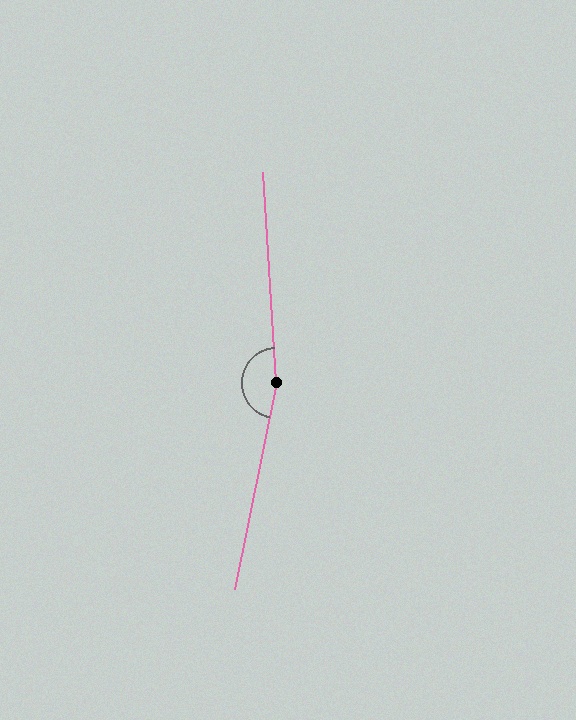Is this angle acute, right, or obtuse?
It is obtuse.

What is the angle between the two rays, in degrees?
Approximately 165 degrees.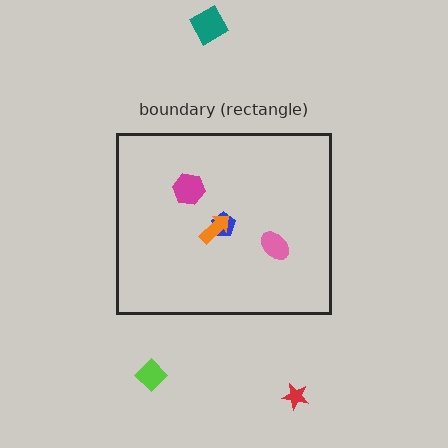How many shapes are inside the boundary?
4 inside, 3 outside.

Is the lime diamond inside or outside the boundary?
Outside.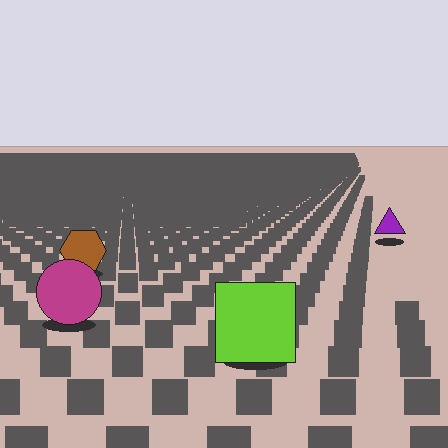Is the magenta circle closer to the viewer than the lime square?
No. The lime square is closer — you can tell from the texture gradient: the ground texture is coarser near it.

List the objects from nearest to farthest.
From nearest to farthest: the lime square, the magenta circle, the brown hexagon, the purple triangle.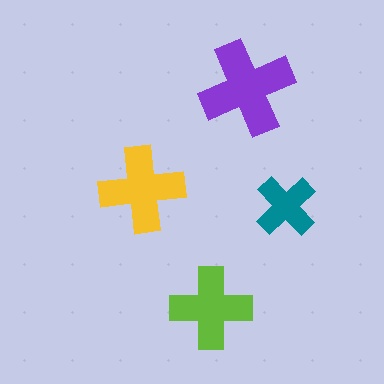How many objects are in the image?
There are 4 objects in the image.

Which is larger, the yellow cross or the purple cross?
The purple one.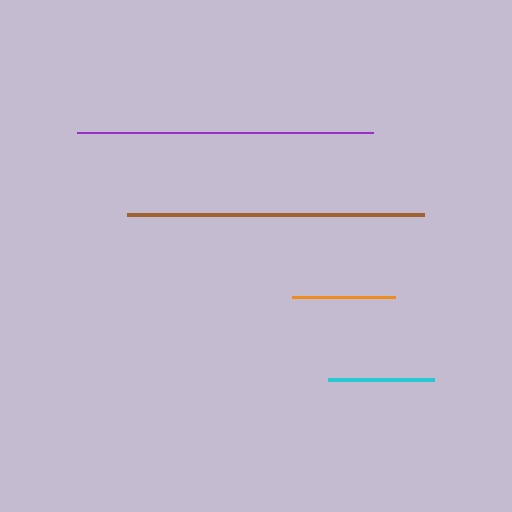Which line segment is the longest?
The brown line is the longest at approximately 297 pixels.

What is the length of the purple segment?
The purple segment is approximately 295 pixels long.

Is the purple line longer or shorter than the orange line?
The purple line is longer than the orange line.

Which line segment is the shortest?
The orange line is the shortest at approximately 103 pixels.